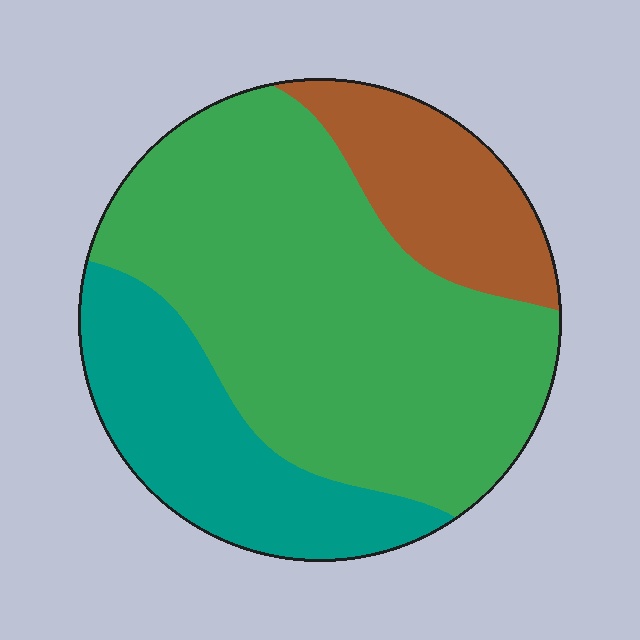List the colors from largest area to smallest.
From largest to smallest: green, teal, brown.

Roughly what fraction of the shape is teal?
Teal takes up between a sixth and a third of the shape.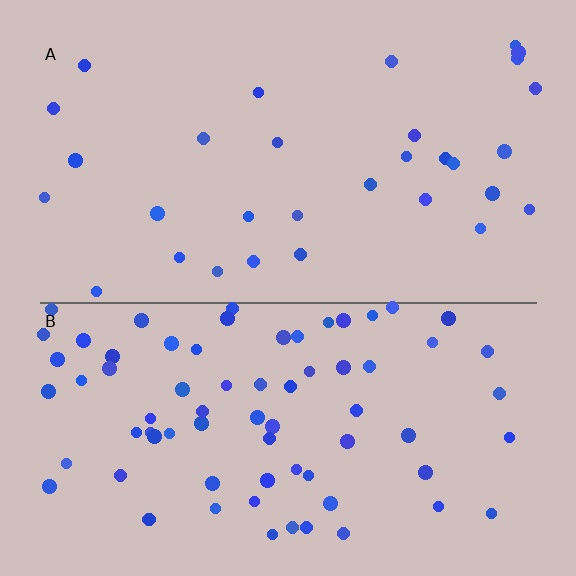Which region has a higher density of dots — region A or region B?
B (the bottom).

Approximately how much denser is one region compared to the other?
Approximately 2.4× — region B over region A.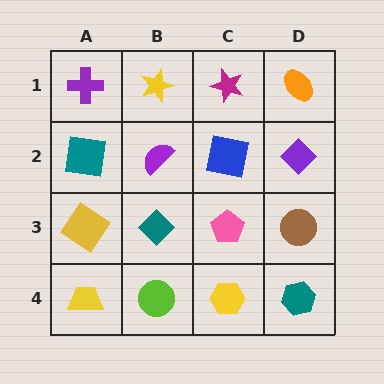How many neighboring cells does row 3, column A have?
3.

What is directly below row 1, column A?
A teal square.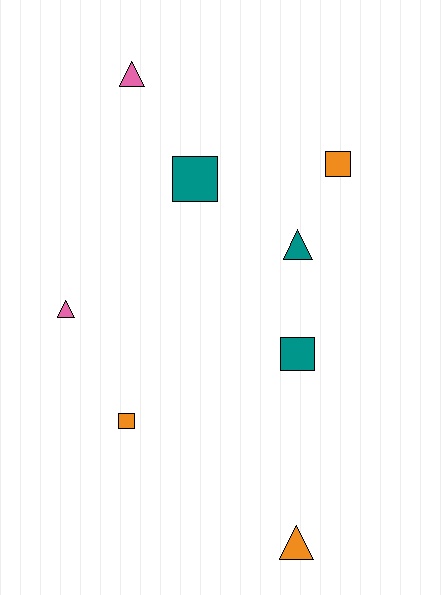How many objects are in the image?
There are 8 objects.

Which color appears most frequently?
Teal, with 3 objects.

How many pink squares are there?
There are no pink squares.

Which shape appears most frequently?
Square, with 4 objects.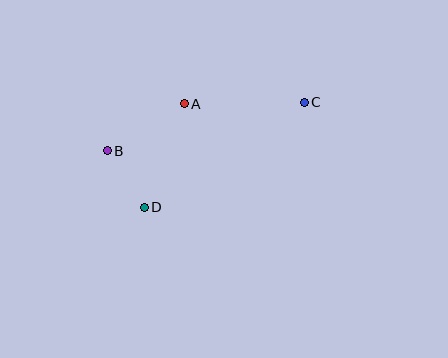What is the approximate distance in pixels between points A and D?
The distance between A and D is approximately 111 pixels.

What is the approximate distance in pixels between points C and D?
The distance between C and D is approximately 191 pixels.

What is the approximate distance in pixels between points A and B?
The distance between A and B is approximately 90 pixels.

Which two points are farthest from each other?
Points B and C are farthest from each other.